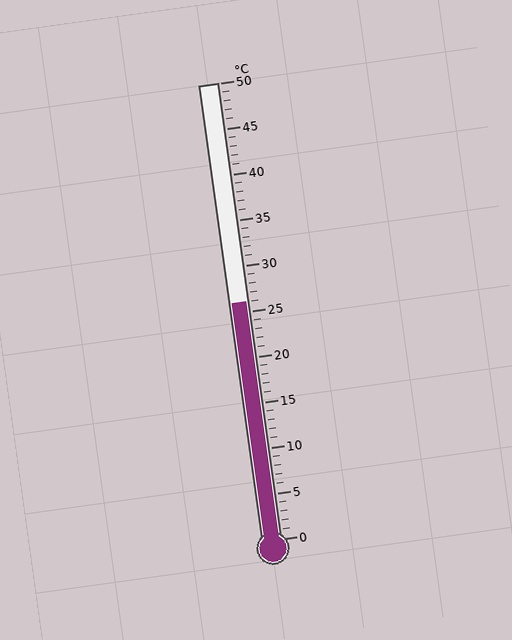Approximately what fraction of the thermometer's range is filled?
The thermometer is filled to approximately 50% of its range.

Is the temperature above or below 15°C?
The temperature is above 15°C.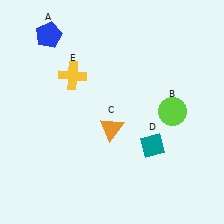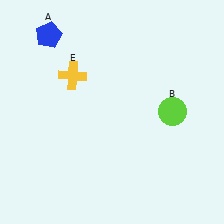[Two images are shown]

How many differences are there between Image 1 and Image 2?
There are 2 differences between the two images.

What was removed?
The orange triangle (C), the teal diamond (D) were removed in Image 2.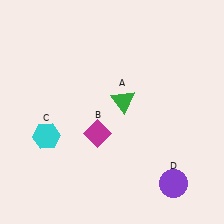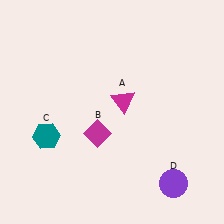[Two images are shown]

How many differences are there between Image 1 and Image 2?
There are 2 differences between the two images.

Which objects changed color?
A changed from green to magenta. C changed from cyan to teal.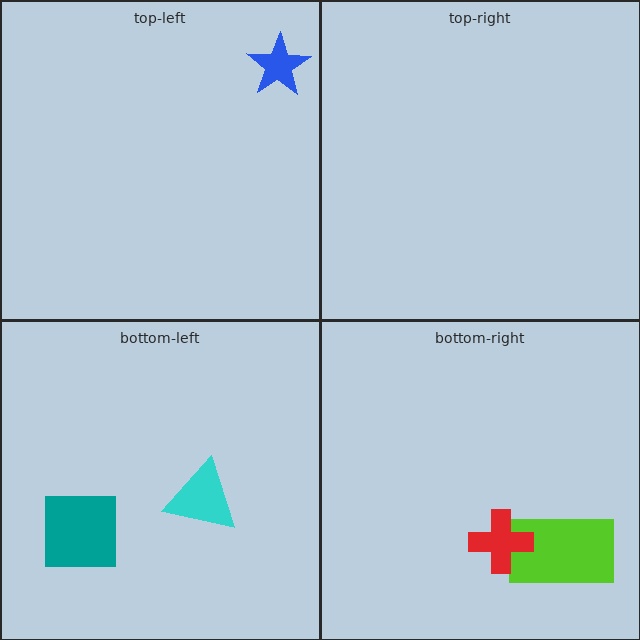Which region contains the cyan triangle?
The bottom-left region.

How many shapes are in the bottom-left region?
2.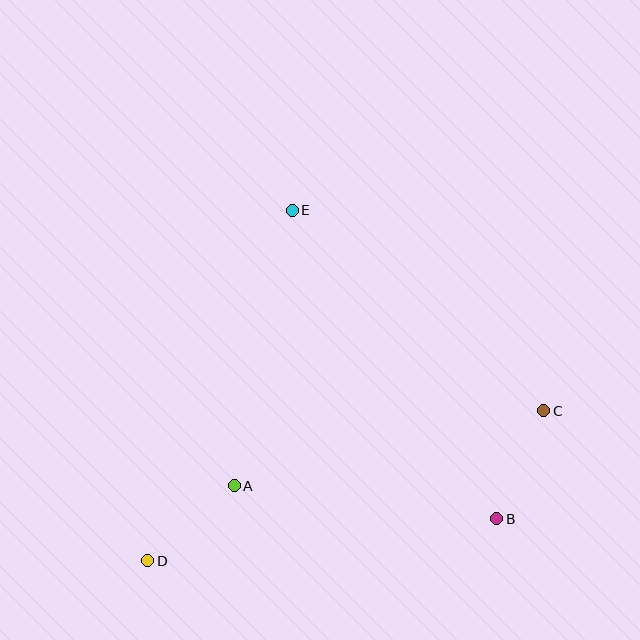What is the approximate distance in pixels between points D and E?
The distance between D and E is approximately 379 pixels.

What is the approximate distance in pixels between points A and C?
The distance between A and C is approximately 318 pixels.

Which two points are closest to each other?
Points A and D are closest to each other.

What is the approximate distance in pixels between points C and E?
The distance between C and E is approximately 322 pixels.